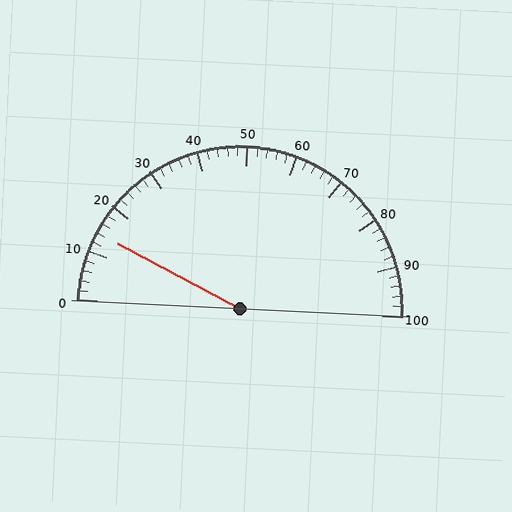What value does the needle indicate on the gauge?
The needle indicates approximately 14.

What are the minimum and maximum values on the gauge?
The gauge ranges from 0 to 100.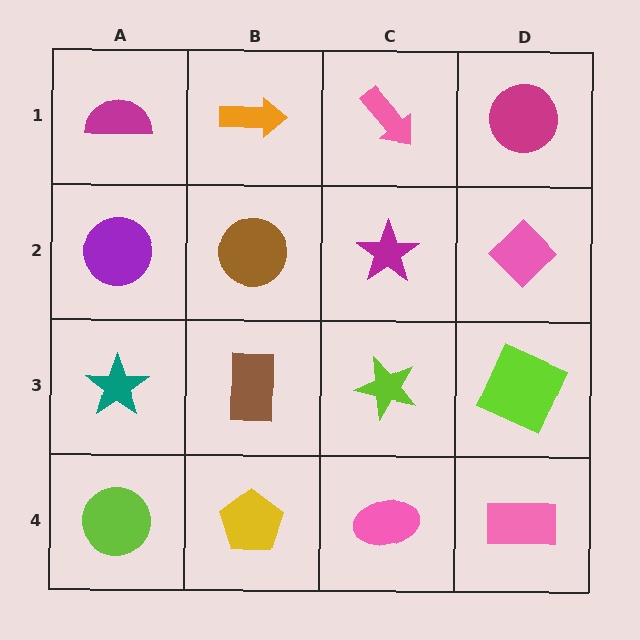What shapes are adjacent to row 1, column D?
A pink diamond (row 2, column D), a pink arrow (row 1, column C).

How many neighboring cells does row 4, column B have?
3.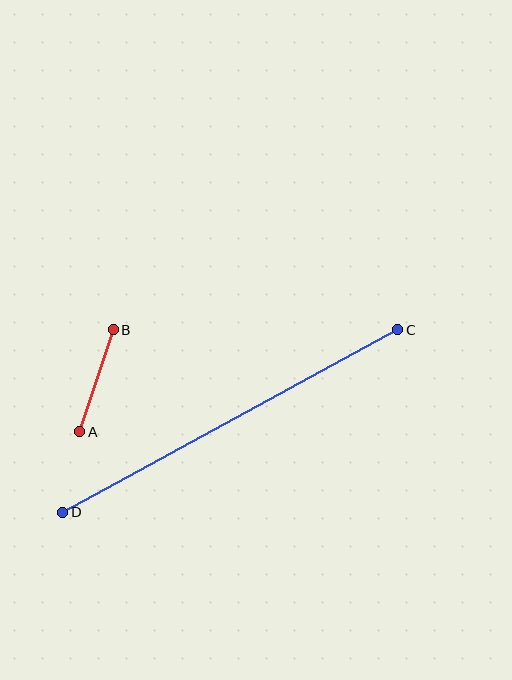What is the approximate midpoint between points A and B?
The midpoint is at approximately (97, 381) pixels.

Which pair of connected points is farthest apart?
Points C and D are farthest apart.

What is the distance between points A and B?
The distance is approximately 107 pixels.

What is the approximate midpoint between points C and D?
The midpoint is at approximately (230, 421) pixels.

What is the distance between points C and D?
The distance is approximately 382 pixels.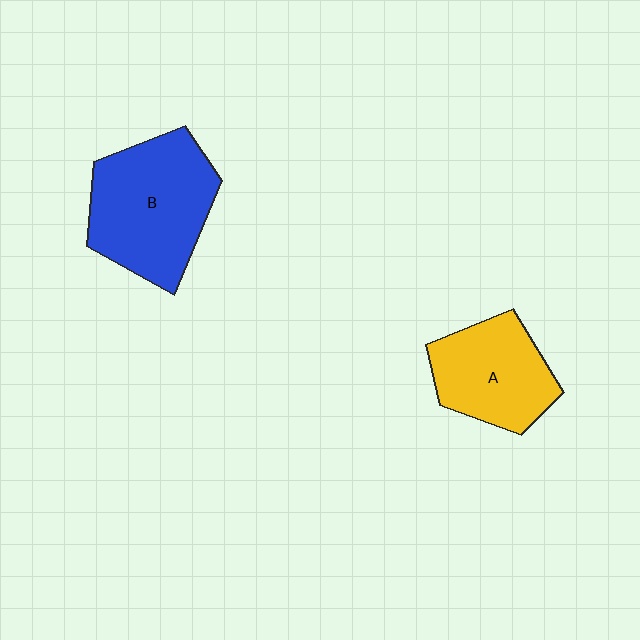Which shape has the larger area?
Shape B (blue).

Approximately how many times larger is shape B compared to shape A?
Approximately 1.4 times.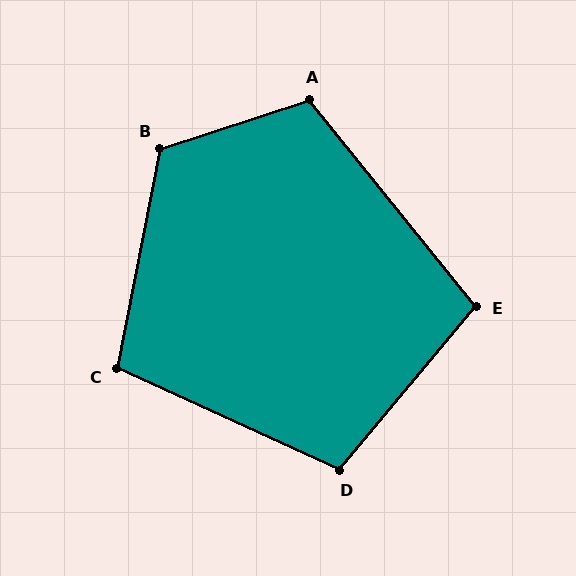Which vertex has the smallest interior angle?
E, at approximately 101 degrees.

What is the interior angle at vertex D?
Approximately 105 degrees (obtuse).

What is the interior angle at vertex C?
Approximately 103 degrees (obtuse).